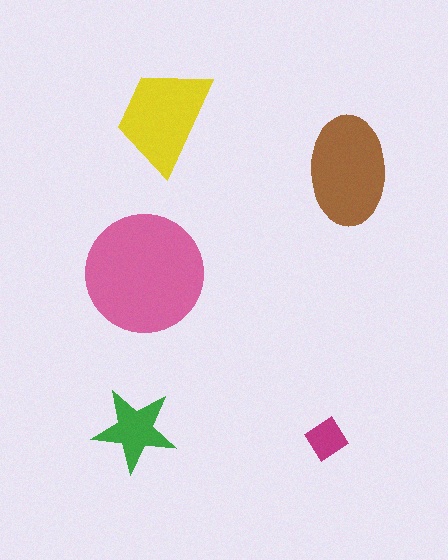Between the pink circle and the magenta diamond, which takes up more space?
The pink circle.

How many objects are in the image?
There are 5 objects in the image.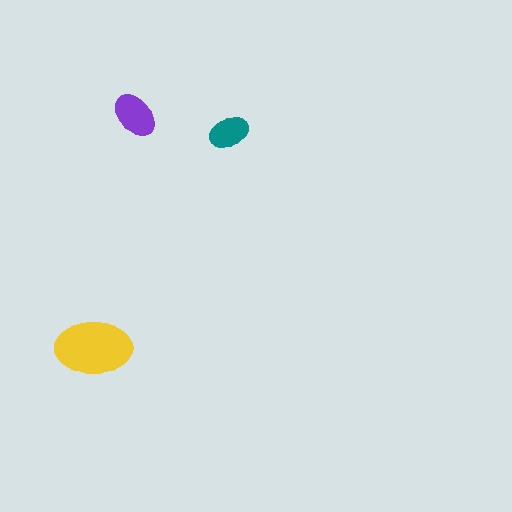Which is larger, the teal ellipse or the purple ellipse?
The purple one.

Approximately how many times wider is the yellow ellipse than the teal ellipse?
About 2 times wider.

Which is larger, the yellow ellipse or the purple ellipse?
The yellow one.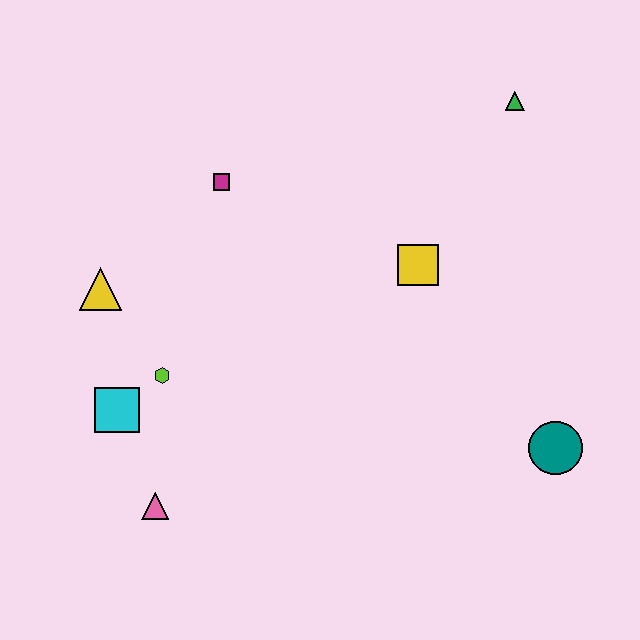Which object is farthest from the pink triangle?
The green triangle is farthest from the pink triangle.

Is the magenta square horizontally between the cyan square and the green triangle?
Yes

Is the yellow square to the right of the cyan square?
Yes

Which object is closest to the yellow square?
The green triangle is closest to the yellow square.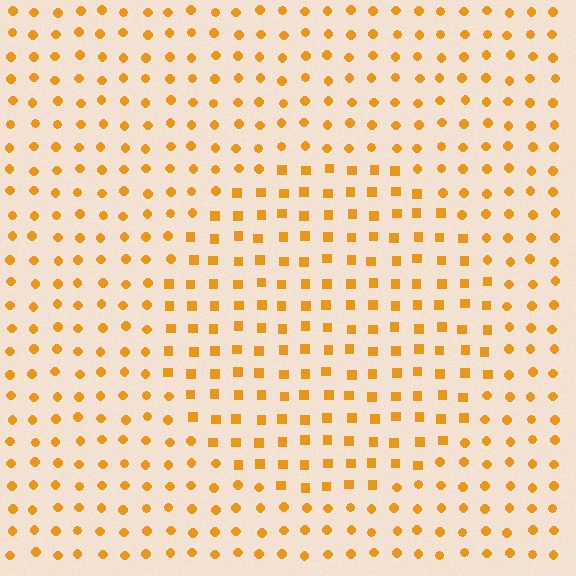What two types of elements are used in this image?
The image uses squares inside the circle region and circles outside it.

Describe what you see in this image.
The image is filled with small orange elements arranged in a uniform grid. A circle-shaped region contains squares, while the surrounding area contains circles. The boundary is defined purely by the change in element shape.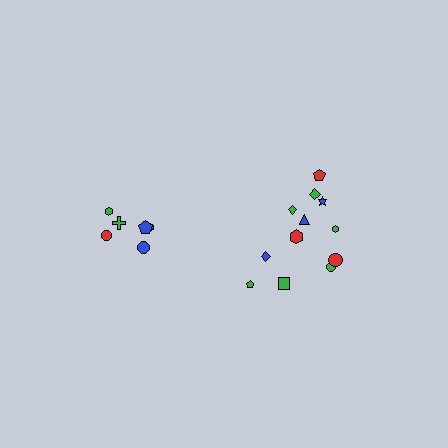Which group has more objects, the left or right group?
The right group.